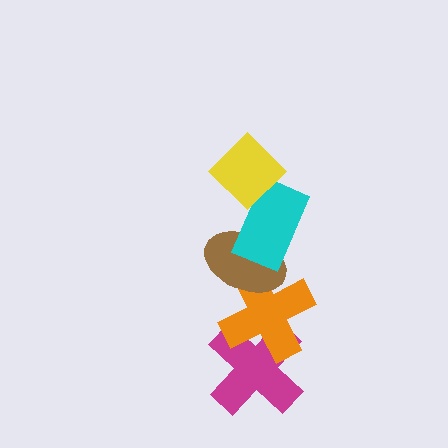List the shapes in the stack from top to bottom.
From top to bottom: the yellow diamond, the cyan rectangle, the brown ellipse, the orange cross, the magenta cross.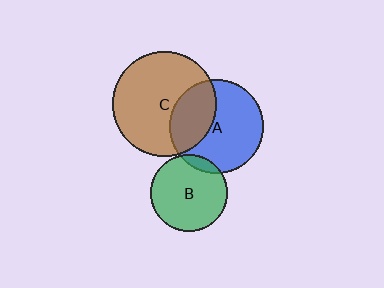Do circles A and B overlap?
Yes.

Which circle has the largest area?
Circle C (brown).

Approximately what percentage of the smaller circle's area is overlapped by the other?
Approximately 10%.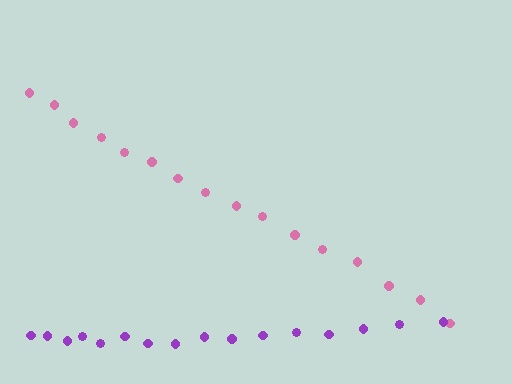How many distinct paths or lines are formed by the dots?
There are 2 distinct paths.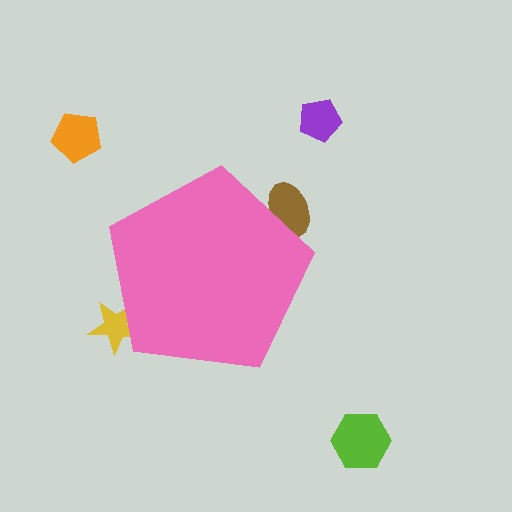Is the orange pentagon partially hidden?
No, the orange pentagon is fully visible.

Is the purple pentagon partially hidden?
No, the purple pentagon is fully visible.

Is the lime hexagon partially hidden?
No, the lime hexagon is fully visible.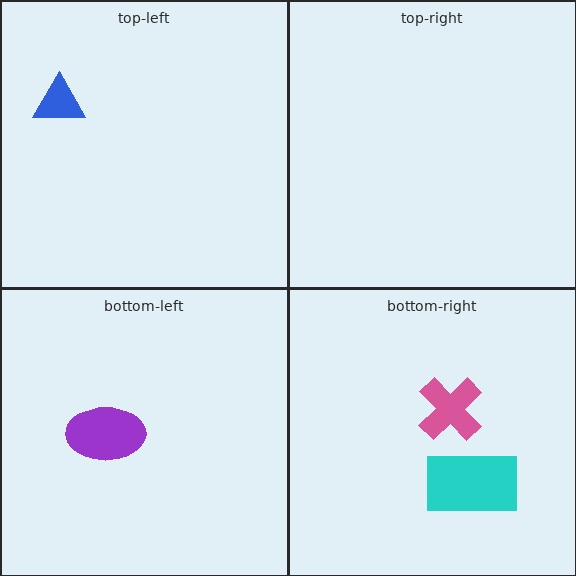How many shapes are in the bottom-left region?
1.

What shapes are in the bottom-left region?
The purple ellipse.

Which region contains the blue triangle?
The top-left region.